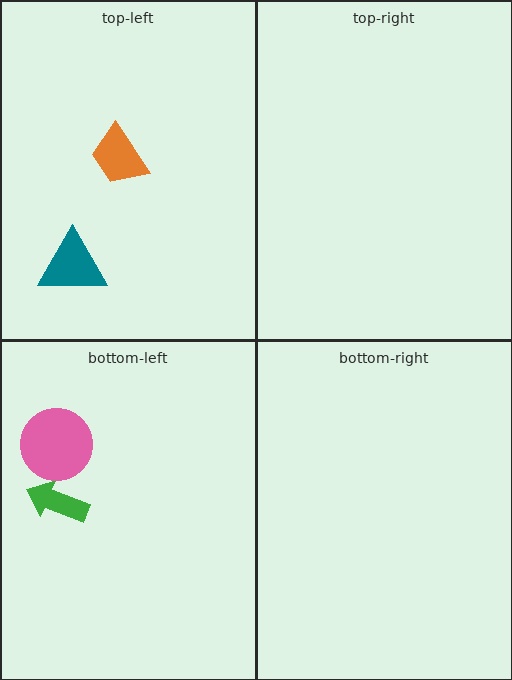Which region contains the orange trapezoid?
The top-left region.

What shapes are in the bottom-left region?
The green arrow, the pink circle.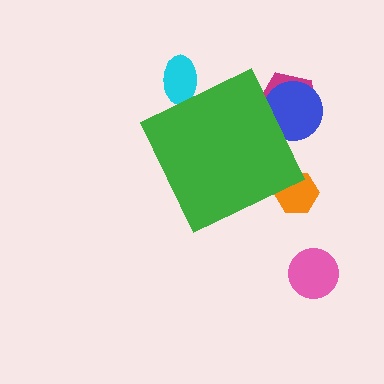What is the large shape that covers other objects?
A green diamond.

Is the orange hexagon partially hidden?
Yes, the orange hexagon is partially hidden behind the green diamond.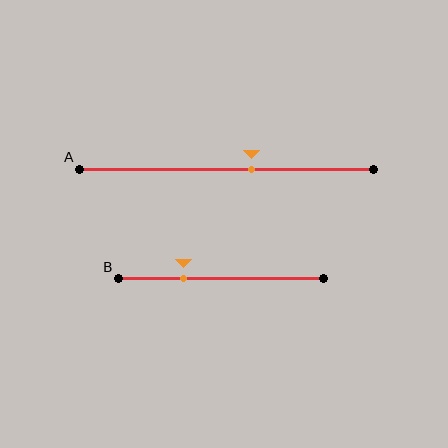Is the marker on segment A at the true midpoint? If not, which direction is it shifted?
No, the marker on segment A is shifted to the right by about 9% of the segment length.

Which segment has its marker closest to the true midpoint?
Segment A has its marker closest to the true midpoint.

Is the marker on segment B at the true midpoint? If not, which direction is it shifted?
No, the marker on segment B is shifted to the left by about 18% of the segment length.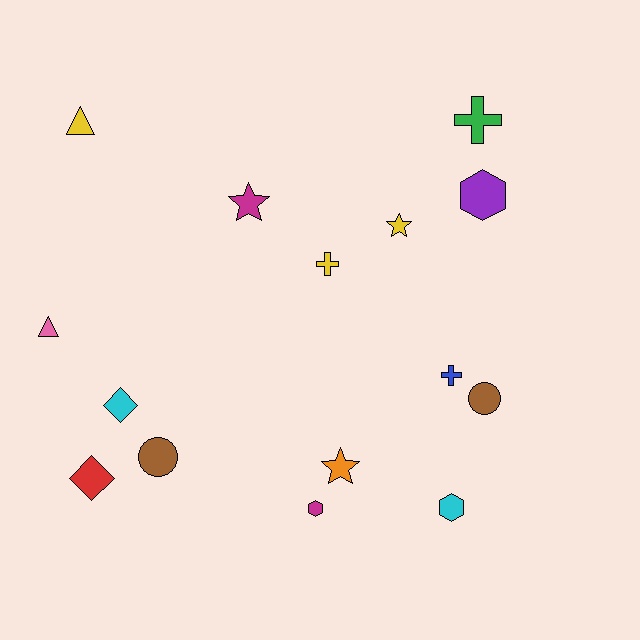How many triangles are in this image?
There are 2 triangles.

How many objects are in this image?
There are 15 objects.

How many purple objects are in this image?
There is 1 purple object.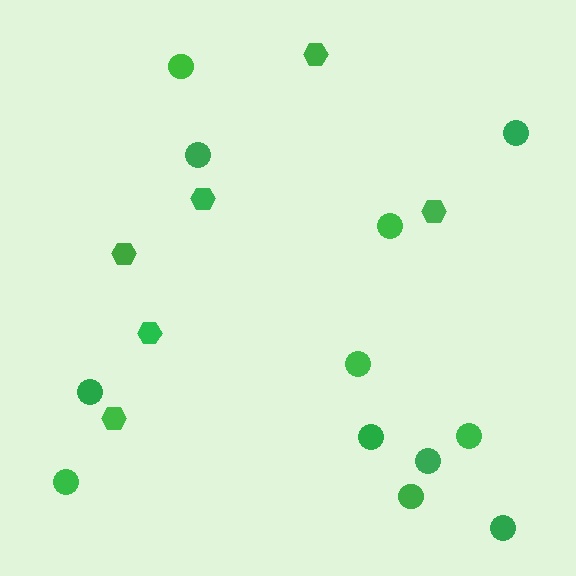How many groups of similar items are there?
There are 2 groups: one group of circles (12) and one group of hexagons (6).